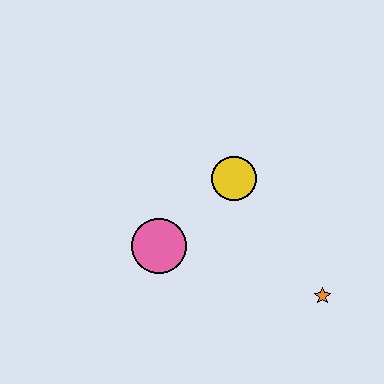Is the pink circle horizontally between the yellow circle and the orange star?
No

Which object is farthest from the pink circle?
The orange star is farthest from the pink circle.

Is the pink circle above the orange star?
Yes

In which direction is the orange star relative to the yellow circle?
The orange star is below the yellow circle.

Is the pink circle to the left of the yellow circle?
Yes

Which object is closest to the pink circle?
The yellow circle is closest to the pink circle.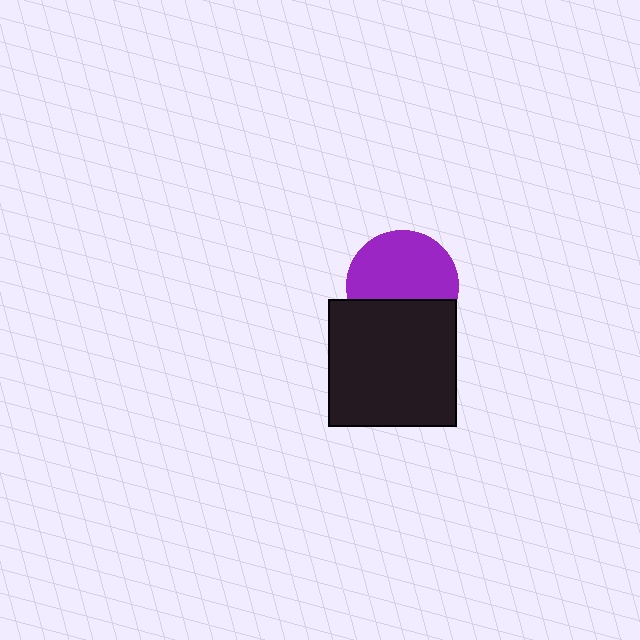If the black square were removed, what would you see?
You would see the complete purple circle.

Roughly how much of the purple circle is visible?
Most of it is visible (roughly 65%).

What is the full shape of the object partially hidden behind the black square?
The partially hidden object is a purple circle.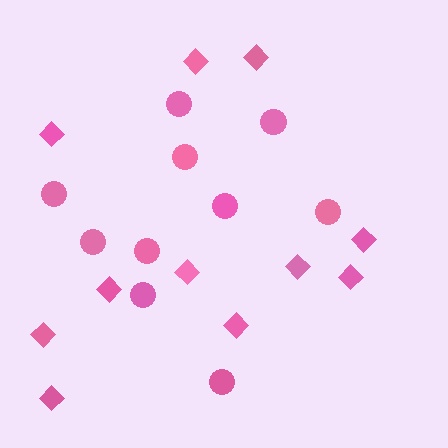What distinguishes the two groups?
There are 2 groups: one group of circles (10) and one group of diamonds (11).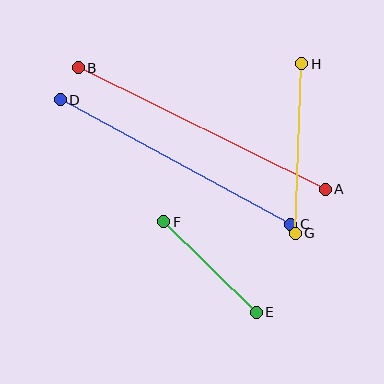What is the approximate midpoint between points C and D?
The midpoint is at approximately (175, 162) pixels.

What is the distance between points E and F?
The distance is approximately 129 pixels.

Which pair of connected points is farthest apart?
Points A and B are farthest apart.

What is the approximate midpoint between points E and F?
The midpoint is at approximately (210, 267) pixels.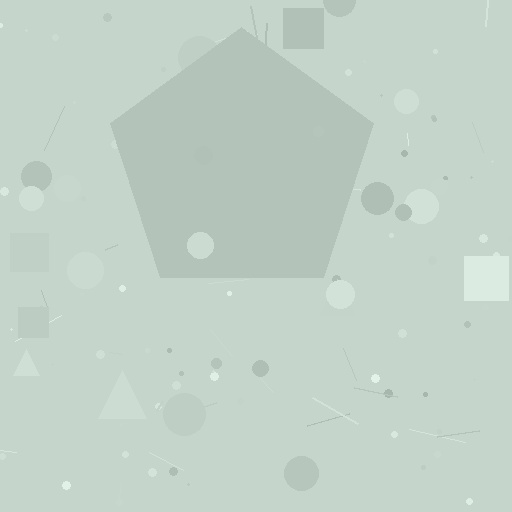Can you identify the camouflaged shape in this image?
The camouflaged shape is a pentagon.